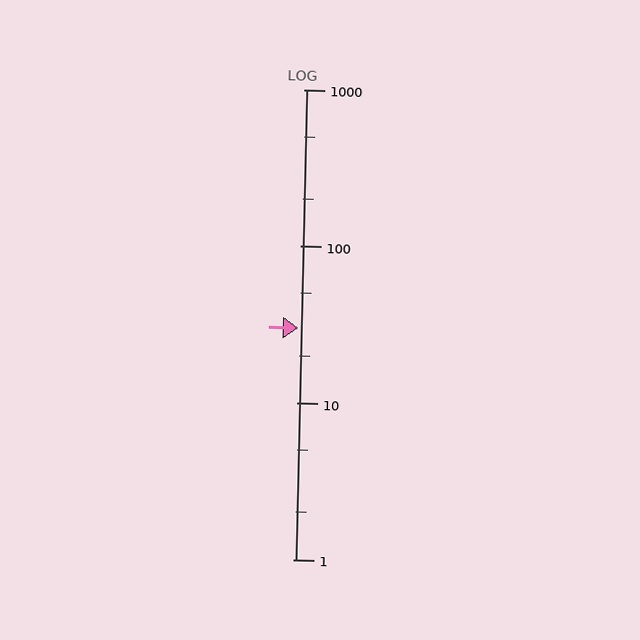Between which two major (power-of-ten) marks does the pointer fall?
The pointer is between 10 and 100.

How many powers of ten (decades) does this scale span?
The scale spans 3 decades, from 1 to 1000.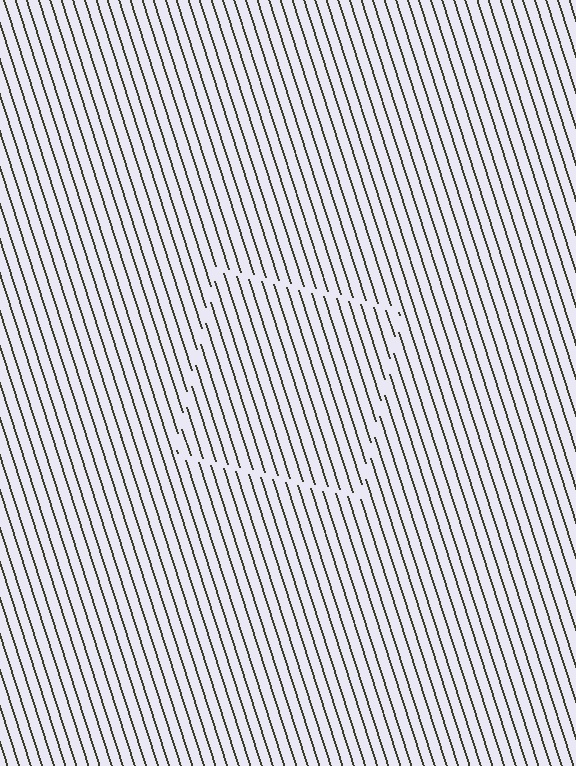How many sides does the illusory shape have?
4 sides — the line-ends trace a square.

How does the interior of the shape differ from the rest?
The interior of the shape contains the same grating, shifted by half a period — the contour is defined by the phase discontinuity where line-ends from the inner and outer gratings abut.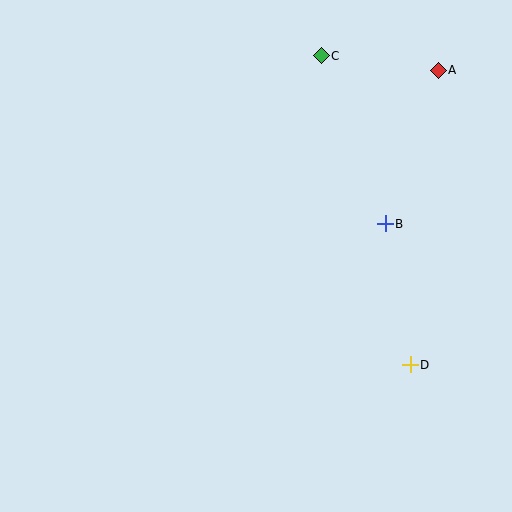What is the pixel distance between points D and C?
The distance between D and C is 322 pixels.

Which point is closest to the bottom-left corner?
Point D is closest to the bottom-left corner.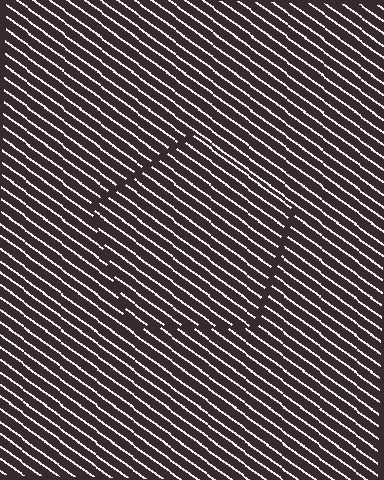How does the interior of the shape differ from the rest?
The interior of the shape contains the same grating, shifted by half a period — the contour is defined by the phase discontinuity where line-ends from the inner and outer gratings abut.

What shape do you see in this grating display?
An illusory pentagon. The interior of the shape contains the same grating, shifted by half a period — the contour is defined by the phase discontinuity where line-ends from the inner and outer gratings abut.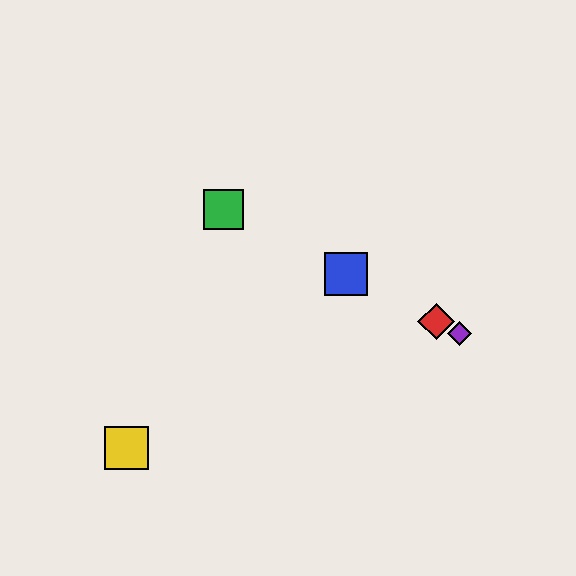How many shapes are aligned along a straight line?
4 shapes (the red diamond, the blue square, the green square, the purple diamond) are aligned along a straight line.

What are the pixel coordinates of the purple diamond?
The purple diamond is at (459, 334).